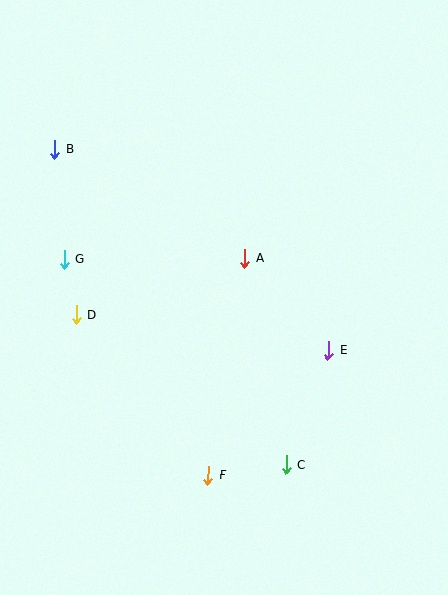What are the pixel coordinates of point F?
Point F is at (208, 475).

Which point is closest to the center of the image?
Point A at (245, 259) is closest to the center.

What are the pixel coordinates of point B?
Point B is at (55, 149).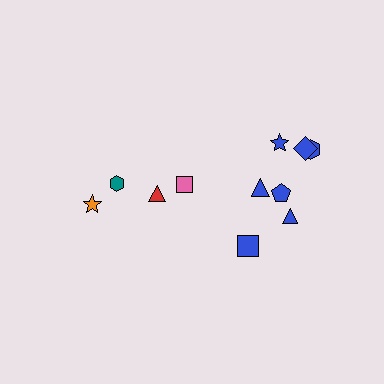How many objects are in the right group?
There are 7 objects.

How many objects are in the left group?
There are 4 objects.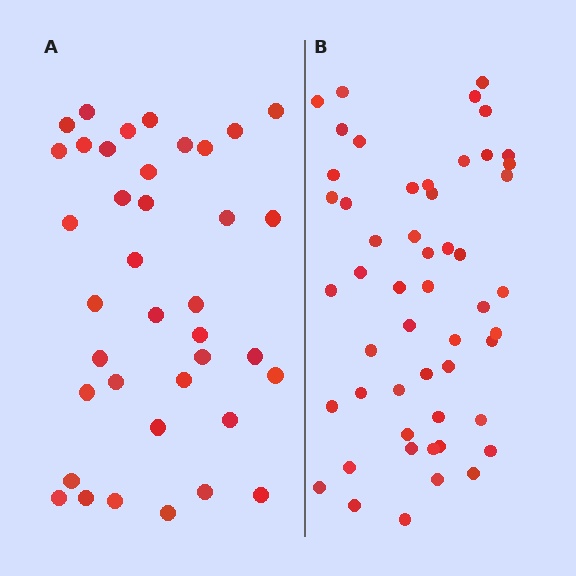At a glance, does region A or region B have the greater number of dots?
Region B (the right region) has more dots.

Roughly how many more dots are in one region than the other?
Region B has approximately 15 more dots than region A.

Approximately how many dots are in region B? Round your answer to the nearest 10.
About 50 dots. (The exact count is 52, which rounds to 50.)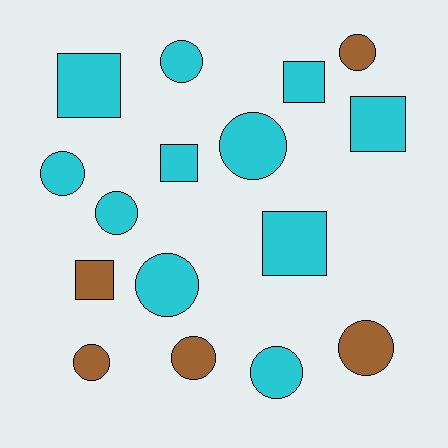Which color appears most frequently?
Cyan, with 11 objects.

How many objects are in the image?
There are 16 objects.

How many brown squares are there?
There is 1 brown square.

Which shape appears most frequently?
Circle, with 10 objects.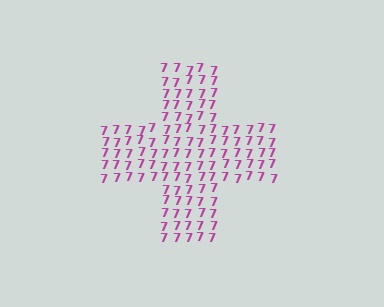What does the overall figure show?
The overall figure shows a cross.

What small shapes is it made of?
It is made of small digit 7's.